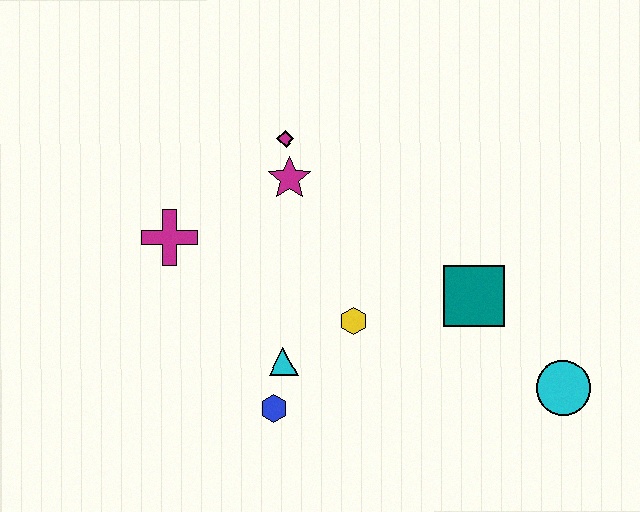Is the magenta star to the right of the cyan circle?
No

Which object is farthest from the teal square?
The magenta cross is farthest from the teal square.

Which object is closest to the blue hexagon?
The cyan triangle is closest to the blue hexagon.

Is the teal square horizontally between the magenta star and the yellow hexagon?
No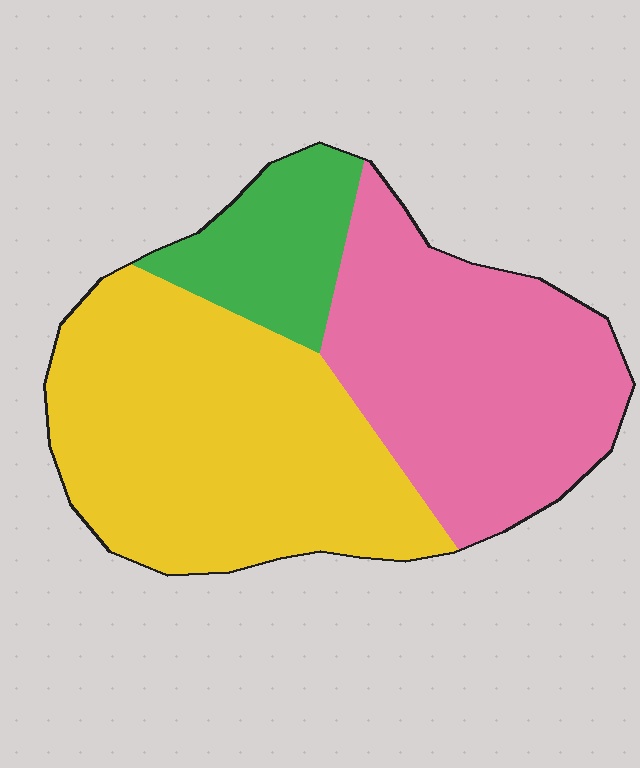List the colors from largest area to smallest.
From largest to smallest: yellow, pink, green.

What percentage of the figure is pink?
Pink takes up about three eighths (3/8) of the figure.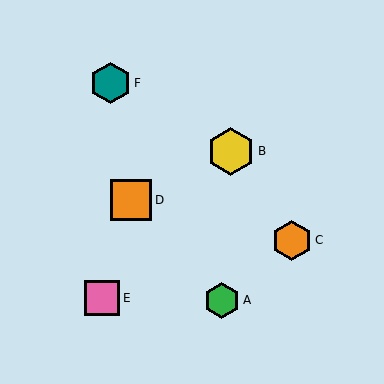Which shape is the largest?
The yellow hexagon (labeled B) is the largest.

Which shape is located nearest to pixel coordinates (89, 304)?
The pink square (labeled E) at (102, 298) is nearest to that location.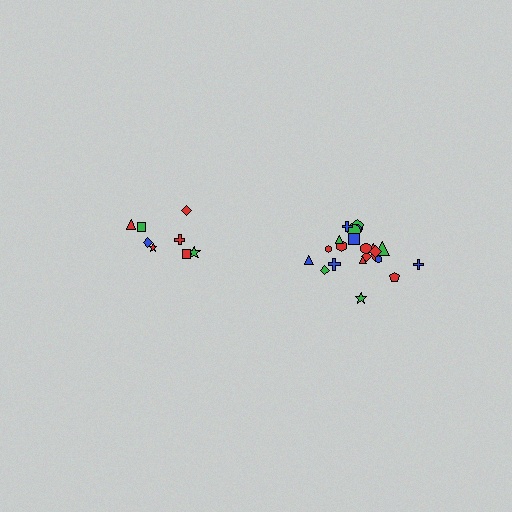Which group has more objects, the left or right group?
The right group.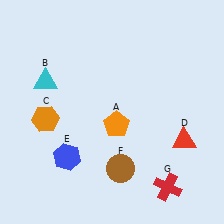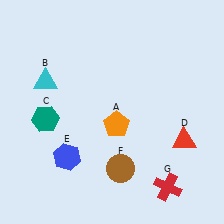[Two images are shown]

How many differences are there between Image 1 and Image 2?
There is 1 difference between the two images.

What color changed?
The hexagon (C) changed from orange in Image 1 to teal in Image 2.